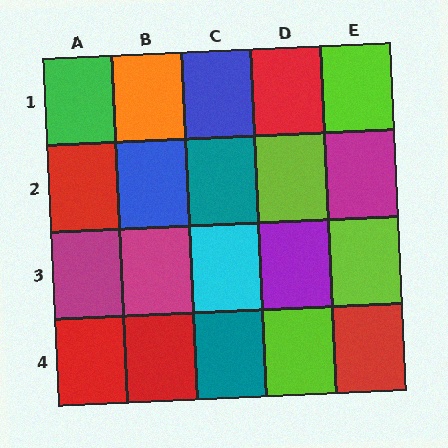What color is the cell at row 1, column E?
Lime.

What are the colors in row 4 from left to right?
Red, red, teal, lime, red.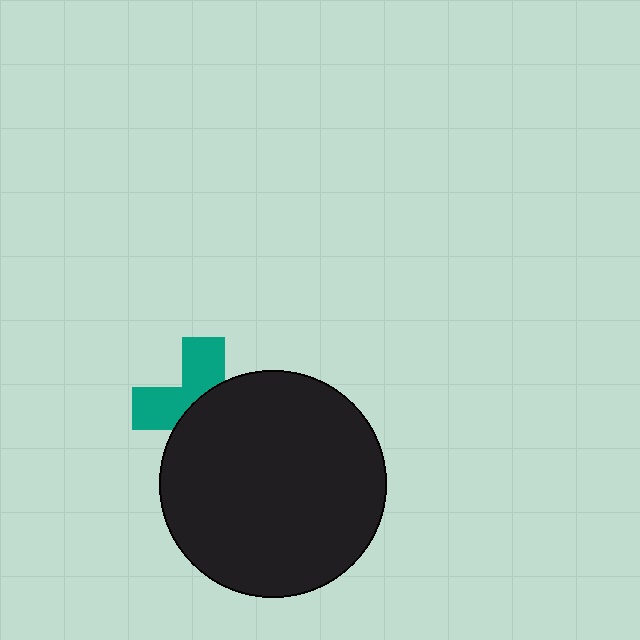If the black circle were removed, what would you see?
You would see the complete teal cross.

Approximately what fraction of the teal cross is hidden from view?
Roughly 56% of the teal cross is hidden behind the black circle.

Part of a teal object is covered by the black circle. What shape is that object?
It is a cross.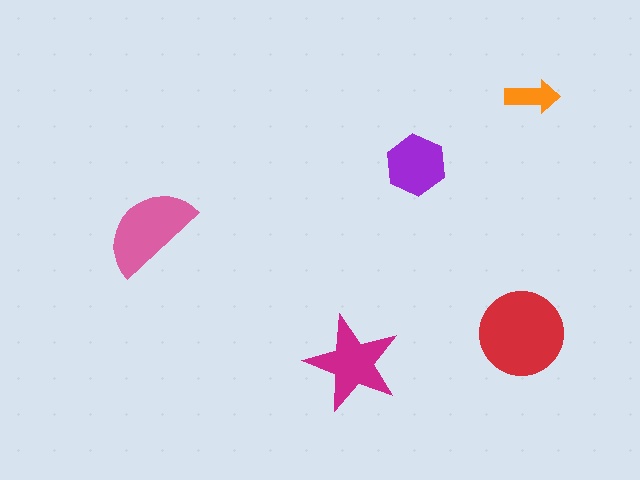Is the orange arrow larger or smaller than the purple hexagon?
Smaller.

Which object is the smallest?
The orange arrow.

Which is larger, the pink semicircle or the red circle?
The red circle.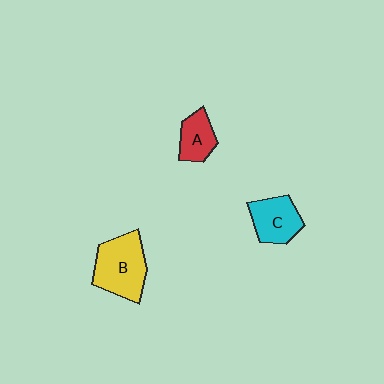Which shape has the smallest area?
Shape A (red).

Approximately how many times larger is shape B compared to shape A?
Approximately 1.9 times.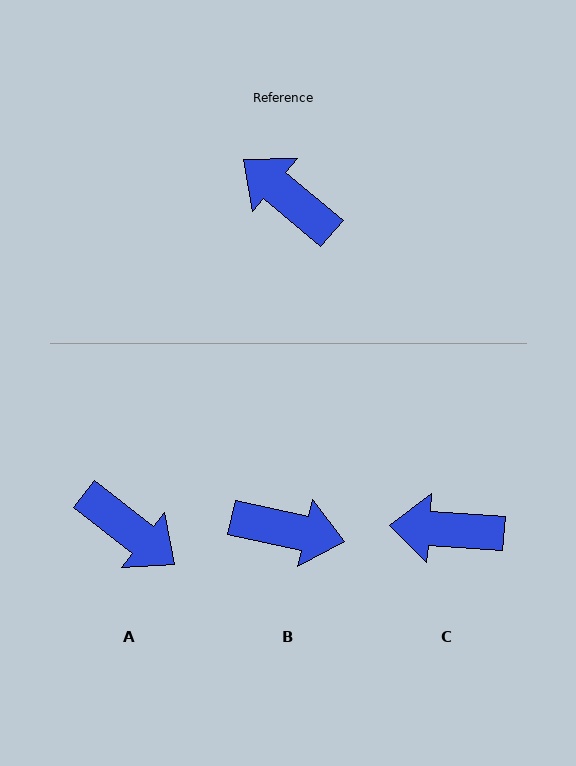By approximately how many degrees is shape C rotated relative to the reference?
Approximately 36 degrees counter-clockwise.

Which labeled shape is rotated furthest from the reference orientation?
A, about 178 degrees away.